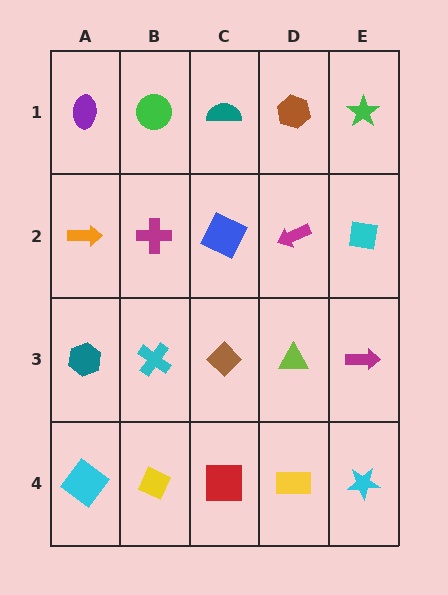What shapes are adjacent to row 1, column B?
A magenta cross (row 2, column B), a purple ellipse (row 1, column A), a teal semicircle (row 1, column C).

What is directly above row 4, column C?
A brown diamond.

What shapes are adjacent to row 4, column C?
A brown diamond (row 3, column C), a yellow diamond (row 4, column B), a yellow rectangle (row 4, column D).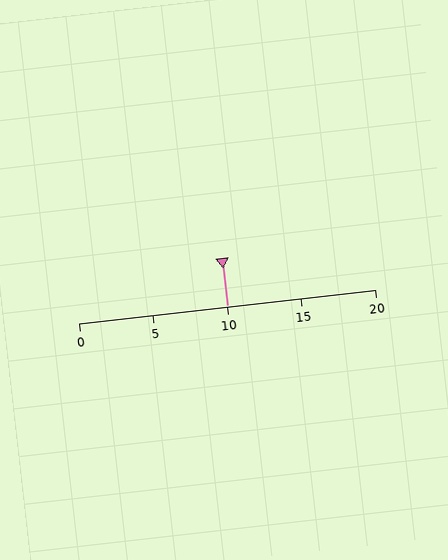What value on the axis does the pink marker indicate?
The marker indicates approximately 10.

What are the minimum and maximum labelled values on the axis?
The axis runs from 0 to 20.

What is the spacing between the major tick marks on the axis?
The major ticks are spaced 5 apart.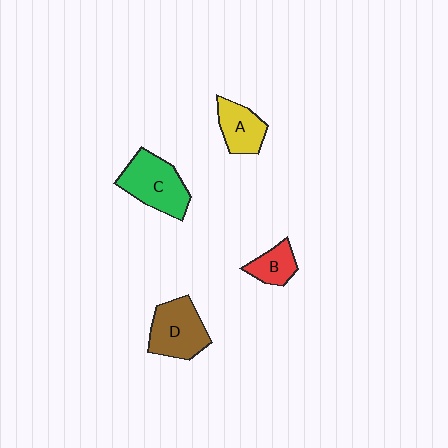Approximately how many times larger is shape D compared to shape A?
Approximately 1.4 times.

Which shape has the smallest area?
Shape B (red).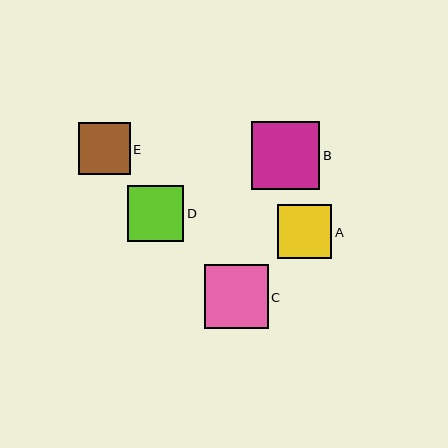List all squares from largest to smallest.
From largest to smallest: B, C, D, A, E.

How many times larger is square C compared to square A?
Square C is approximately 1.2 times the size of square A.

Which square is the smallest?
Square E is the smallest with a size of approximately 52 pixels.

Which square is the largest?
Square B is the largest with a size of approximately 68 pixels.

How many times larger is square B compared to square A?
Square B is approximately 1.3 times the size of square A.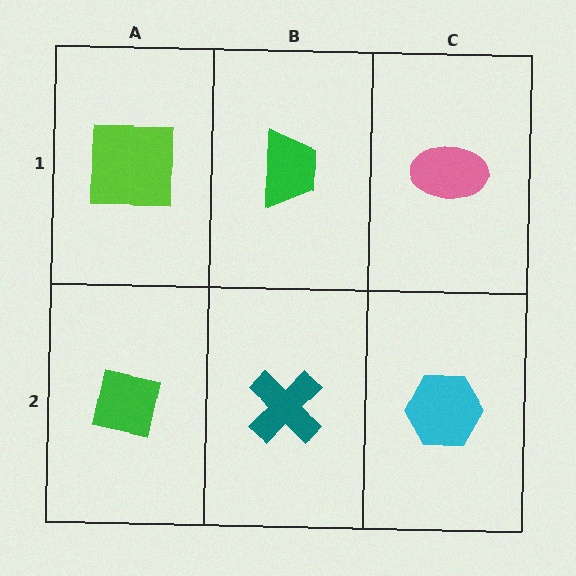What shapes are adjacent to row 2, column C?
A pink ellipse (row 1, column C), a teal cross (row 2, column B).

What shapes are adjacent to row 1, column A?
A green square (row 2, column A), a green trapezoid (row 1, column B).